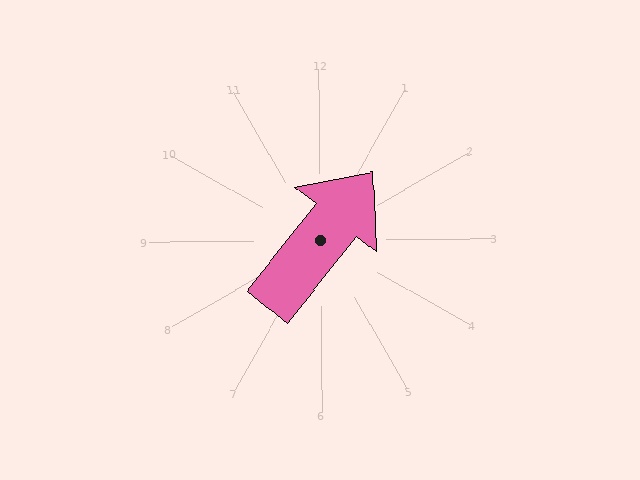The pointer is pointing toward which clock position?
Roughly 1 o'clock.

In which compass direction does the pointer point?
Northeast.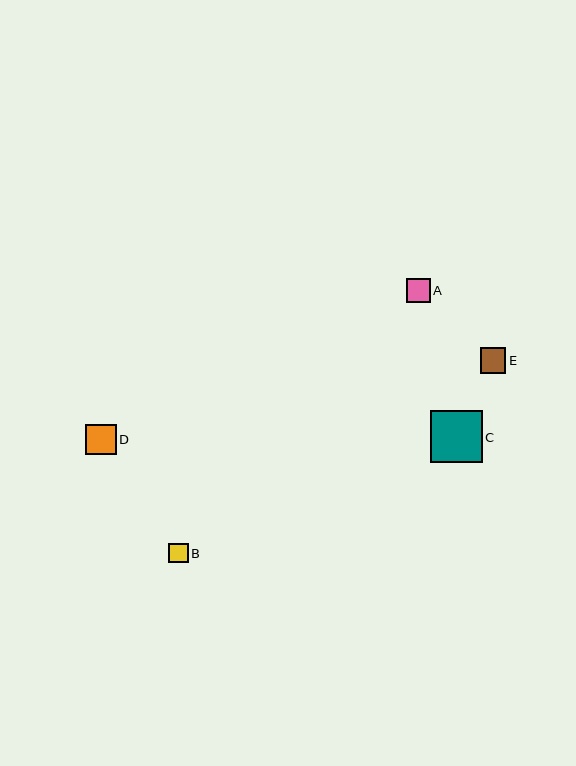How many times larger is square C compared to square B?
Square C is approximately 2.6 times the size of square B.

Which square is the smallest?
Square B is the smallest with a size of approximately 20 pixels.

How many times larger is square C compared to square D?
Square C is approximately 1.7 times the size of square D.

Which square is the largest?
Square C is the largest with a size of approximately 52 pixels.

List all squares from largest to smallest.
From largest to smallest: C, D, E, A, B.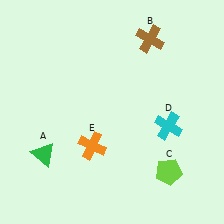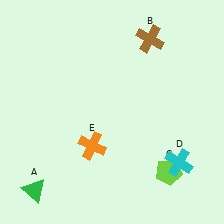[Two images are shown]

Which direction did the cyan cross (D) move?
The cyan cross (D) moved down.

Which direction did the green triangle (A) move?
The green triangle (A) moved down.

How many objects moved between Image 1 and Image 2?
2 objects moved between the two images.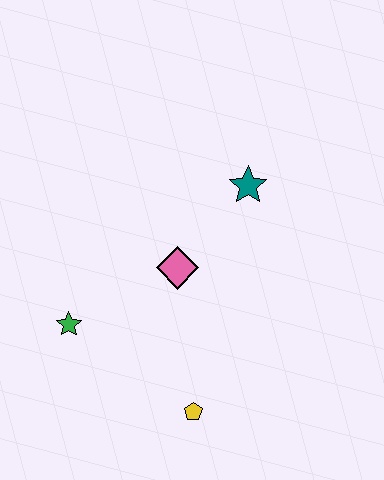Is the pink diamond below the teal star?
Yes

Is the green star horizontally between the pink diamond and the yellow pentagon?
No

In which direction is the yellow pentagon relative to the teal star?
The yellow pentagon is below the teal star.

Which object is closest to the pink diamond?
The teal star is closest to the pink diamond.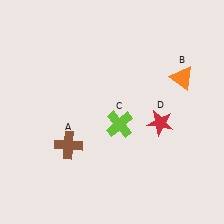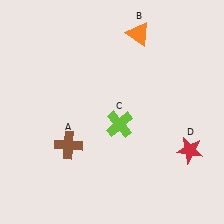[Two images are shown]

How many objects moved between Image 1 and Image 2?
2 objects moved between the two images.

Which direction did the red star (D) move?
The red star (D) moved right.